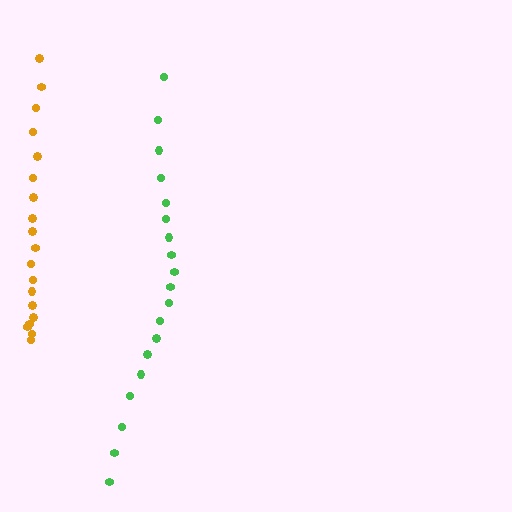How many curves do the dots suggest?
There are 2 distinct paths.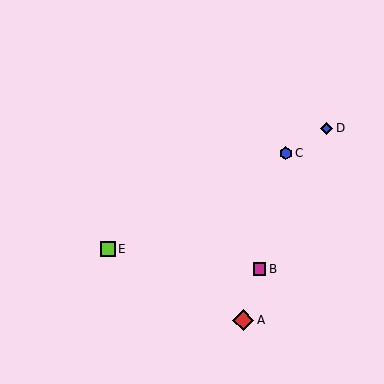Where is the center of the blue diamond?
The center of the blue diamond is at (327, 128).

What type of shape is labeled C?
Shape C is a blue hexagon.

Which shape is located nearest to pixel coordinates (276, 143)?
The blue hexagon (labeled C) at (286, 153) is nearest to that location.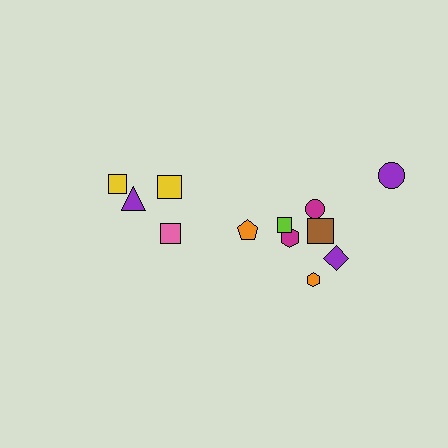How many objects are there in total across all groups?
There are 12 objects.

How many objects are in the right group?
There are 8 objects.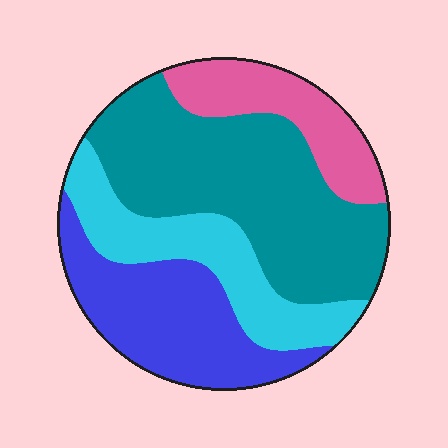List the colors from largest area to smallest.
From largest to smallest: teal, blue, cyan, pink.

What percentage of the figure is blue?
Blue takes up about one quarter (1/4) of the figure.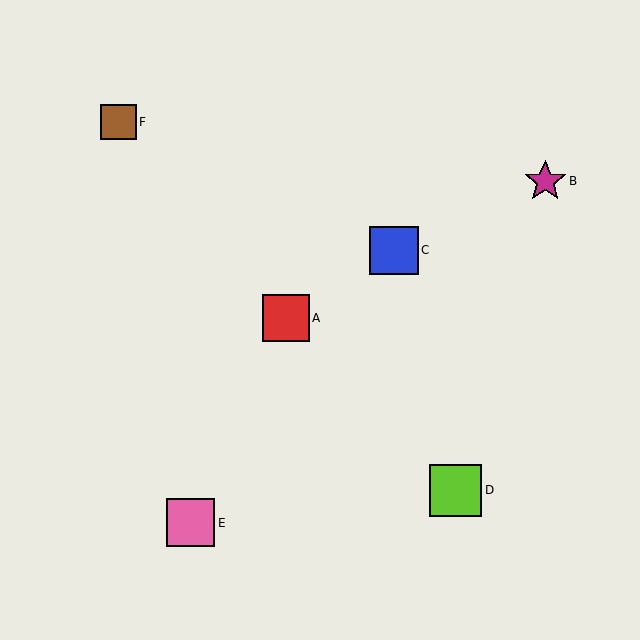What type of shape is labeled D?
Shape D is a lime square.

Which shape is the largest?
The lime square (labeled D) is the largest.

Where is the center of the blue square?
The center of the blue square is at (394, 250).